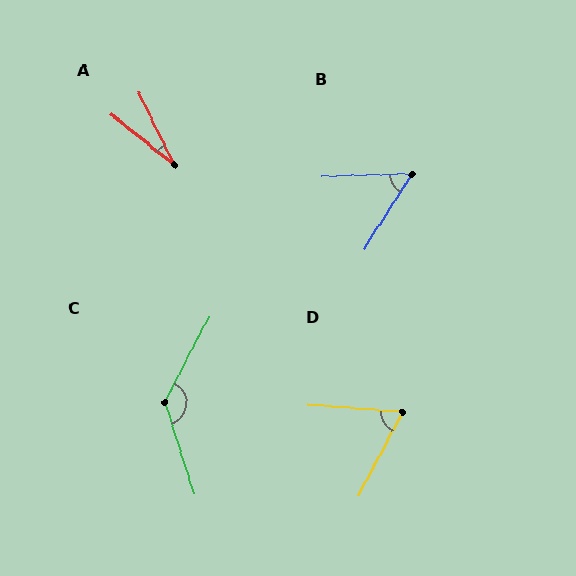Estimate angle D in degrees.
Approximately 67 degrees.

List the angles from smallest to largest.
A (25°), B (55°), D (67°), C (135°).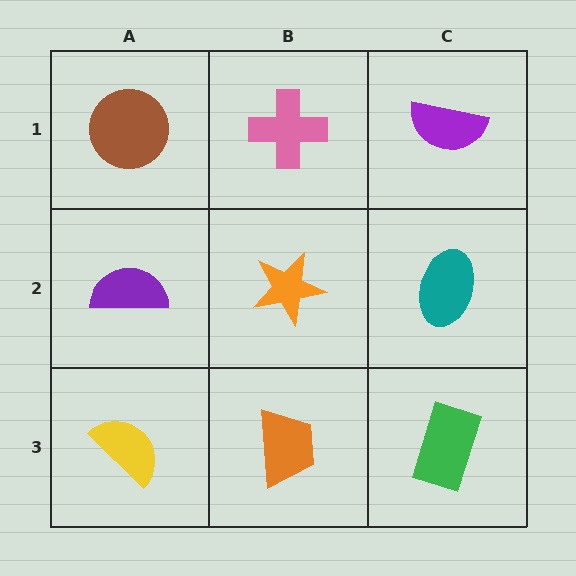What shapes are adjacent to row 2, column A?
A brown circle (row 1, column A), a yellow semicircle (row 3, column A), an orange star (row 2, column B).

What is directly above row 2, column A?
A brown circle.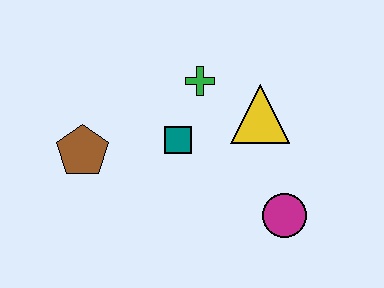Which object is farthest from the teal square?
The magenta circle is farthest from the teal square.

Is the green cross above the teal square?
Yes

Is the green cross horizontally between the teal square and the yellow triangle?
Yes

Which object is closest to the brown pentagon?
The teal square is closest to the brown pentagon.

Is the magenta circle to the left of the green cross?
No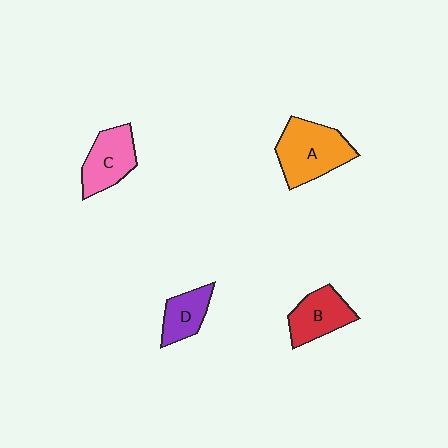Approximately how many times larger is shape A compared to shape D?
Approximately 1.8 times.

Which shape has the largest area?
Shape A (orange).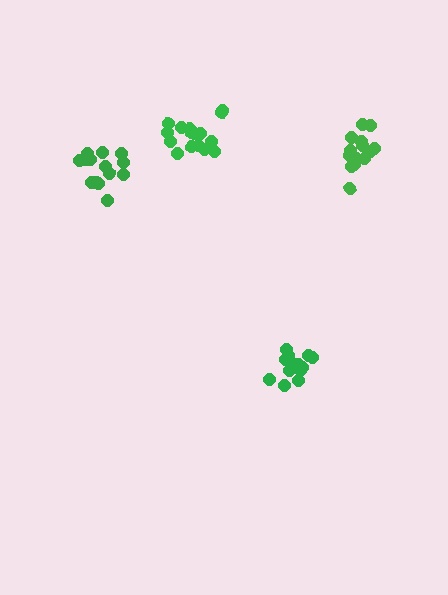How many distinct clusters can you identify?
There are 4 distinct clusters.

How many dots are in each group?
Group 1: 14 dots, Group 2: 16 dots, Group 3: 15 dots, Group 4: 15 dots (60 total).